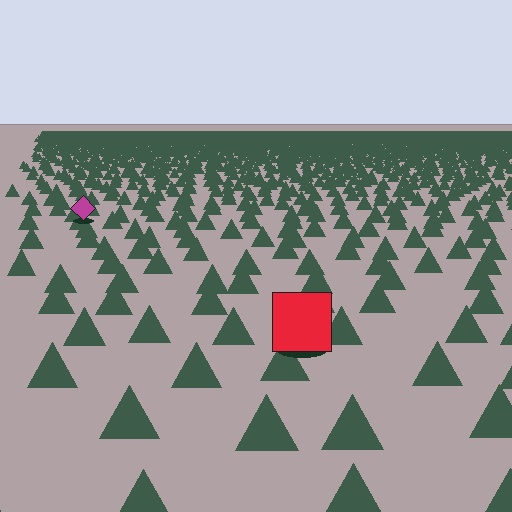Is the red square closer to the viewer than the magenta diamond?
Yes. The red square is closer — you can tell from the texture gradient: the ground texture is coarser near it.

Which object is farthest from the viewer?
The magenta diamond is farthest from the viewer. It appears smaller and the ground texture around it is denser.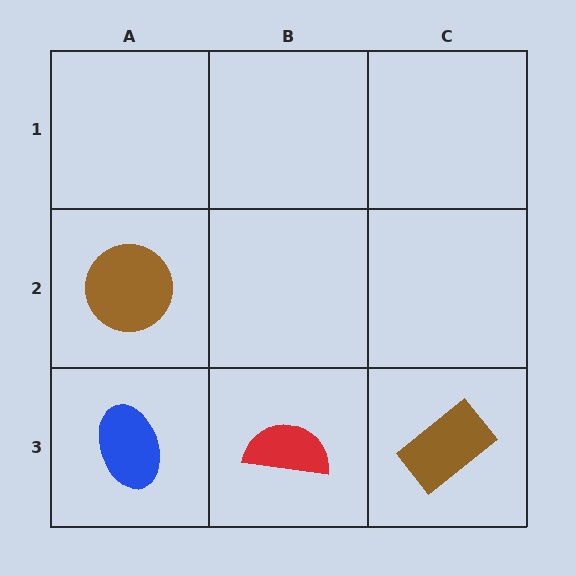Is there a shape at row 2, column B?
No, that cell is empty.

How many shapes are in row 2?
1 shape.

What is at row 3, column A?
A blue ellipse.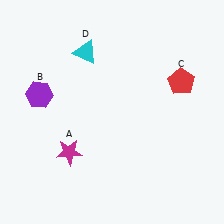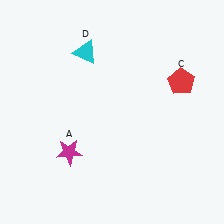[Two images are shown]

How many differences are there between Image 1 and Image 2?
There is 1 difference between the two images.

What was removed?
The purple hexagon (B) was removed in Image 2.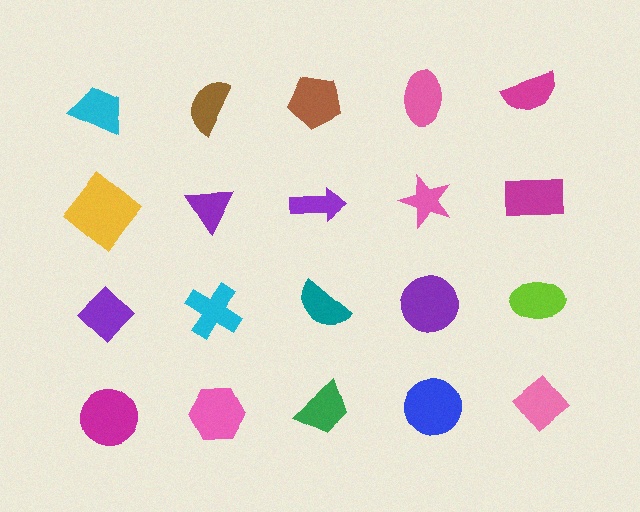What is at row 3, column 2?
A cyan cross.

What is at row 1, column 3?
A brown pentagon.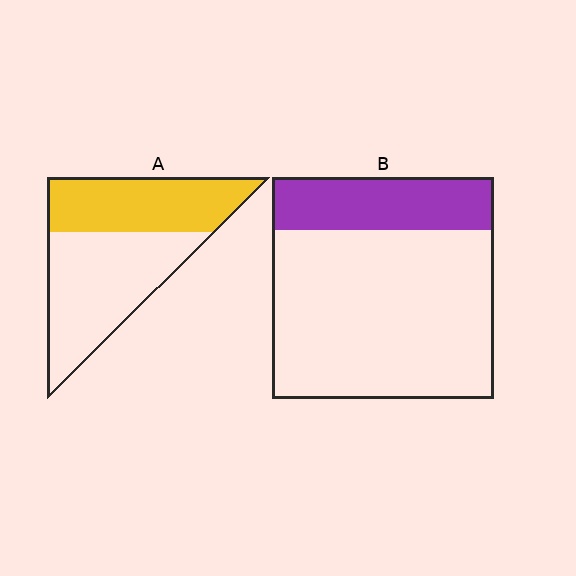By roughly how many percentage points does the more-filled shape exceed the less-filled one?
By roughly 20 percentage points (A over B).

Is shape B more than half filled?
No.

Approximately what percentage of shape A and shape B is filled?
A is approximately 45% and B is approximately 25%.